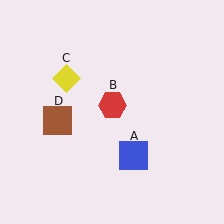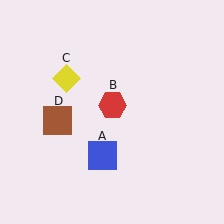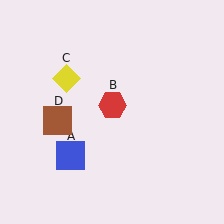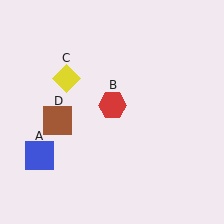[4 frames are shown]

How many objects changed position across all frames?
1 object changed position: blue square (object A).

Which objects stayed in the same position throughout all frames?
Red hexagon (object B) and yellow diamond (object C) and brown square (object D) remained stationary.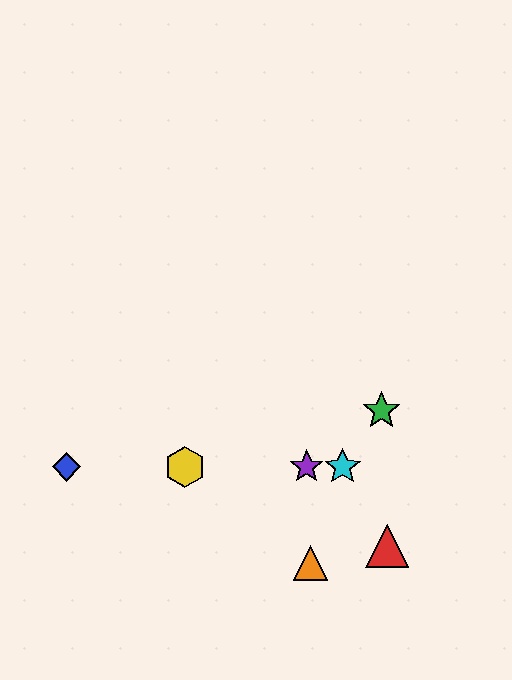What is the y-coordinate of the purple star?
The purple star is at y≈467.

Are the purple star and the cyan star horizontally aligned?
Yes, both are at y≈467.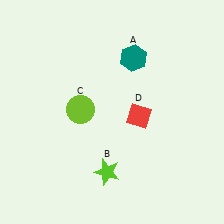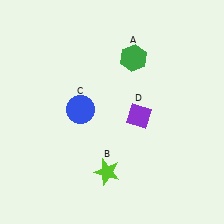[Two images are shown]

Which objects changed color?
A changed from teal to green. C changed from lime to blue. D changed from red to purple.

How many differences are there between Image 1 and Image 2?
There are 3 differences between the two images.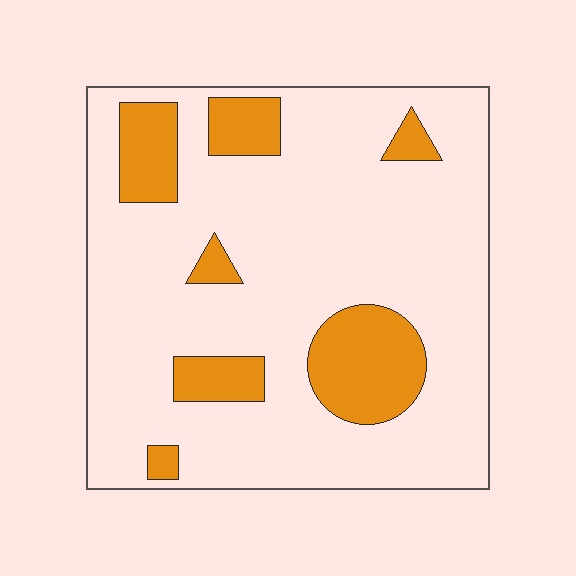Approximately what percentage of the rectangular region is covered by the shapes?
Approximately 20%.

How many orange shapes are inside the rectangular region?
7.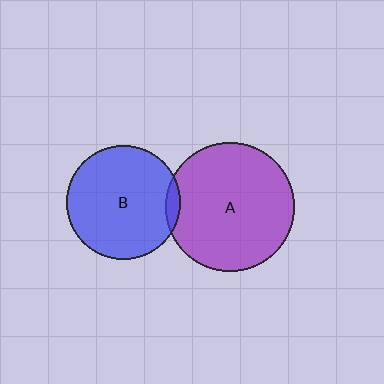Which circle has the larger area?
Circle A (purple).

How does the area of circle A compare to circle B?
Approximately 1.3 times.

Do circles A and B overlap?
Yes.